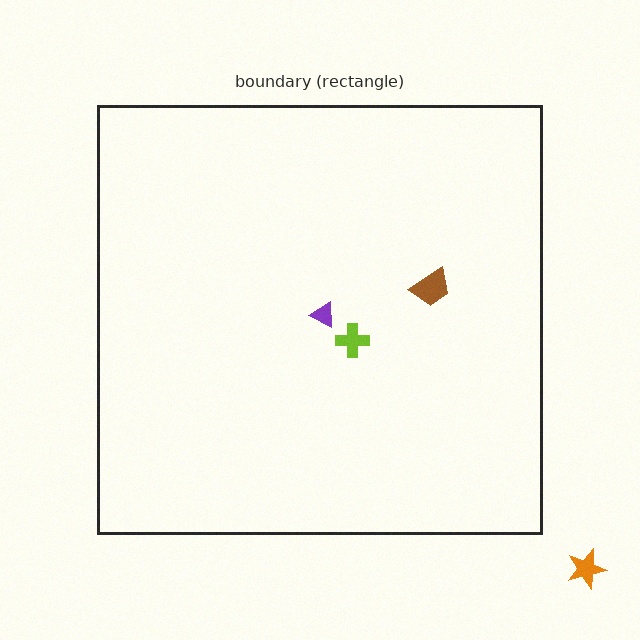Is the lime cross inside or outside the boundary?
Inside.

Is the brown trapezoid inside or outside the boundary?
Inside.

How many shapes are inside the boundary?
3 inside, 1 outside.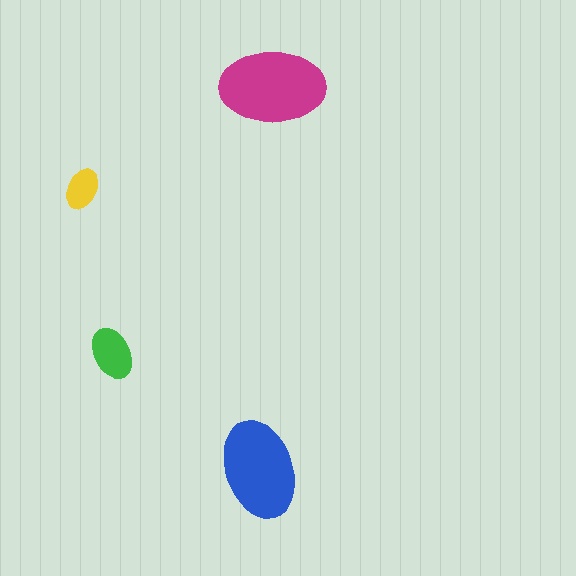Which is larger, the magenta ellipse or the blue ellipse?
The magenta one.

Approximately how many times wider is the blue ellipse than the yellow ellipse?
About 2.5 times wider.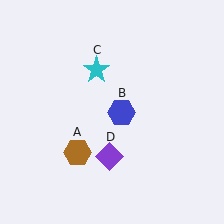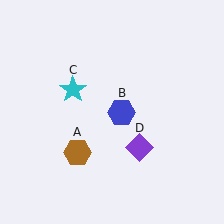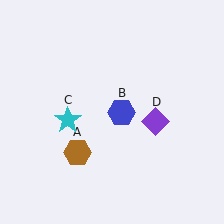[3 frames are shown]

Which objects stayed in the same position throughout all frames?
Brown hexagon (object A) and blue hexagon (object B) remained stationary.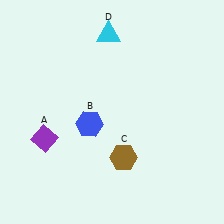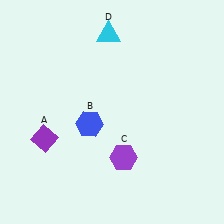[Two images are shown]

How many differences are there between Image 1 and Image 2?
There is 1 difference between the two images.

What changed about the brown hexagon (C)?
In Image 1, C is brown. In Image 2, it changed to purple.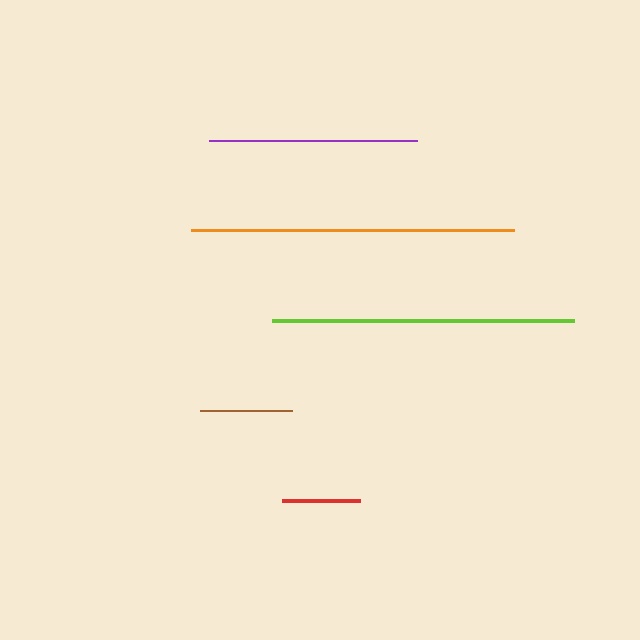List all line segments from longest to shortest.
From longest to shortest: orange, lime, purple, brown, red.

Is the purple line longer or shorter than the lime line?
The lime line is longer than the purple line.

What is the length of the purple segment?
The purple segment is approximately 207 pixels long.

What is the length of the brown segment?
The brown segment is approximately 92 pixels long.